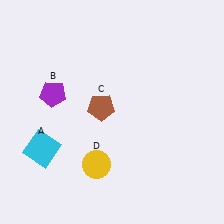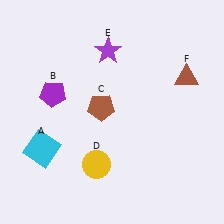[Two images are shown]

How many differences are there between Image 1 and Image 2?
There are 2 differences between the two images.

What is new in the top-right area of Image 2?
A brown triangle (F) was added in the top-right area of Image 2.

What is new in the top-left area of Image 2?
A purple star (E) was added in the top-left area of Image 2.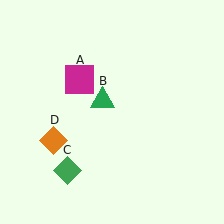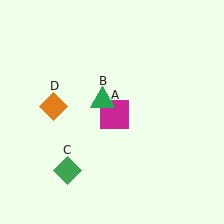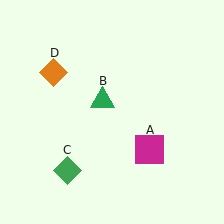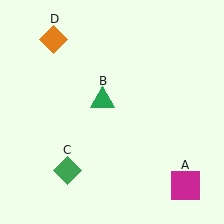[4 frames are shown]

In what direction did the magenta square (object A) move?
The magenta square (object A) moved down and to the right.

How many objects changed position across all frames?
2 objects changed position: magenta square (object A), orange diamond (object D).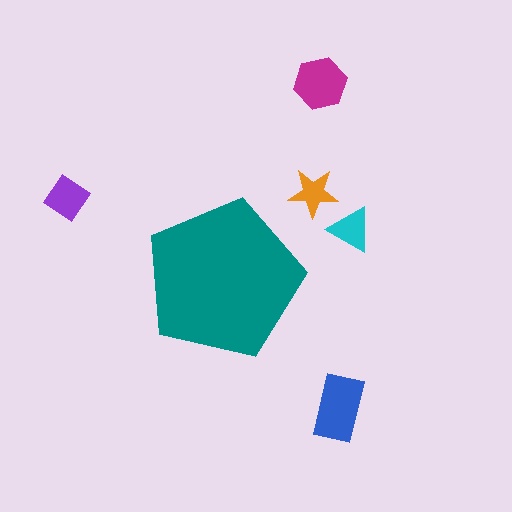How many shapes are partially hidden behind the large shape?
0 shapes are partially hidden.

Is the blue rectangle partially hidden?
No, the blue rectangle is fully visible.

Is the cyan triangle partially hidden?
No, the cyan triangle is fully visible.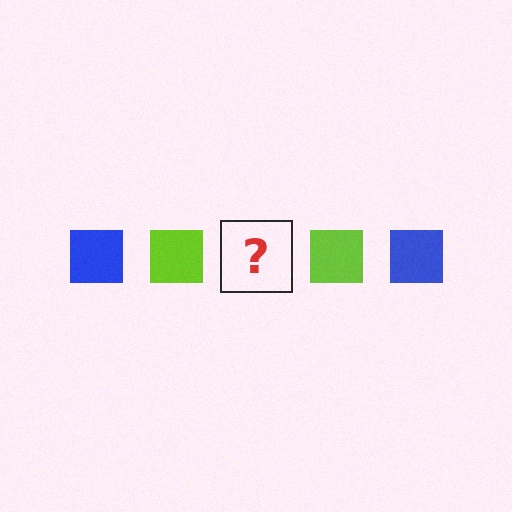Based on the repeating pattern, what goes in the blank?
The blank should be a blue square.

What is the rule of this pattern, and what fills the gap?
The rule is that the pattern cycles through blue, lime squares. The gap should be filled with a blue square.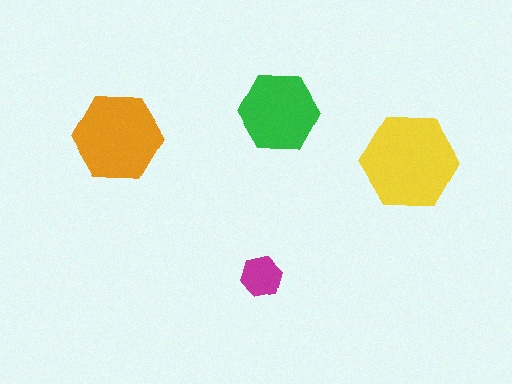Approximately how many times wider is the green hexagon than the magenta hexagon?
About 2 times wider.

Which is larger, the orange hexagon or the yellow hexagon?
The yellow one.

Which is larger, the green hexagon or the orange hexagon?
The orange one.